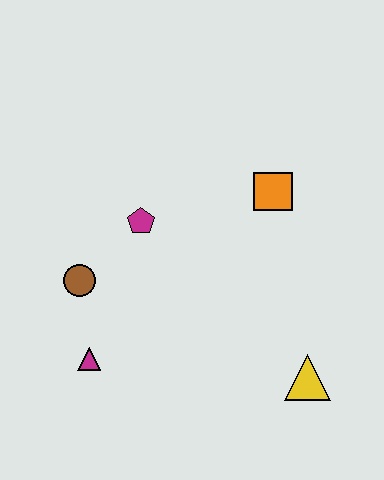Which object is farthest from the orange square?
The magenta triangle is farthest from the orange square.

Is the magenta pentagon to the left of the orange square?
Yes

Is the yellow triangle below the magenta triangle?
Yes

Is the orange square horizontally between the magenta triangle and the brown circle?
No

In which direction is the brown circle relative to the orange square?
The brown circle is to the left of the orange square.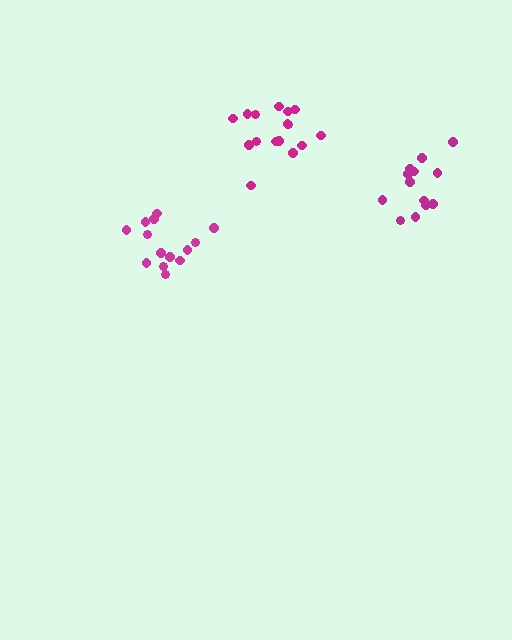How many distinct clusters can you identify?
There are 3 distinct clusters.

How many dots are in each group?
Group 1: 14 dots, Group 2: 16 dots, Group 3: 14 dots (44 total).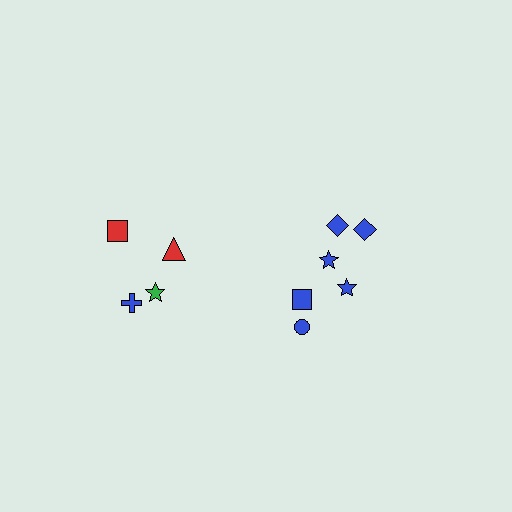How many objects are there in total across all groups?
There are 10 objects.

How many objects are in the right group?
There are 6 objects.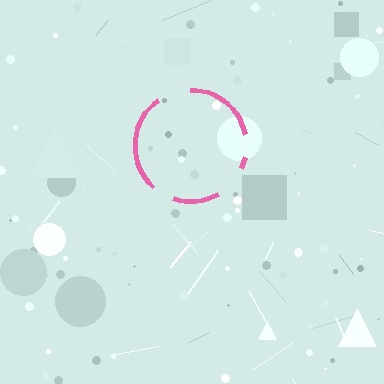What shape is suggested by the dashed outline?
The dashed outline suggests a circle.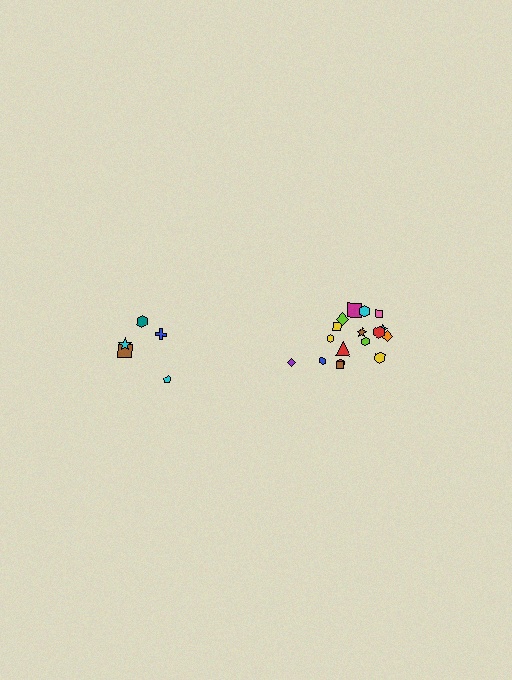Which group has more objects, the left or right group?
The right group.